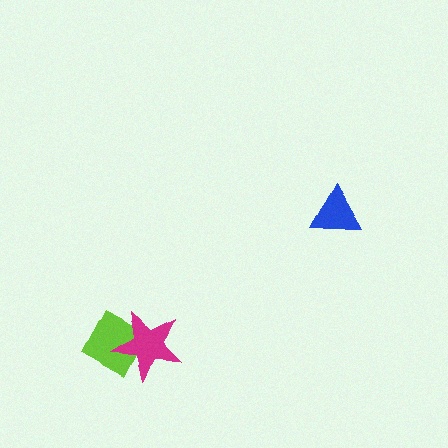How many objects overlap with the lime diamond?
1 object overlaps with the lime diamond.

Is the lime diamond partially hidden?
Yes, it is partially covered by another shape.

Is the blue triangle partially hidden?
No, no other shape covers it.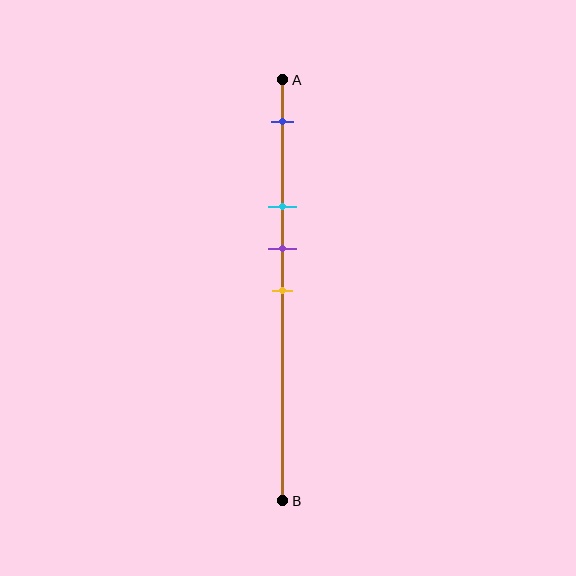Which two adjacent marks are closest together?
The purple and yellow marks are the closest adjacent pair.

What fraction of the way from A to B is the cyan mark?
The cyan mark is approximately 30% (0.3) of the way from A to B.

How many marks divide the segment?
There are 4 marks dividing the segment.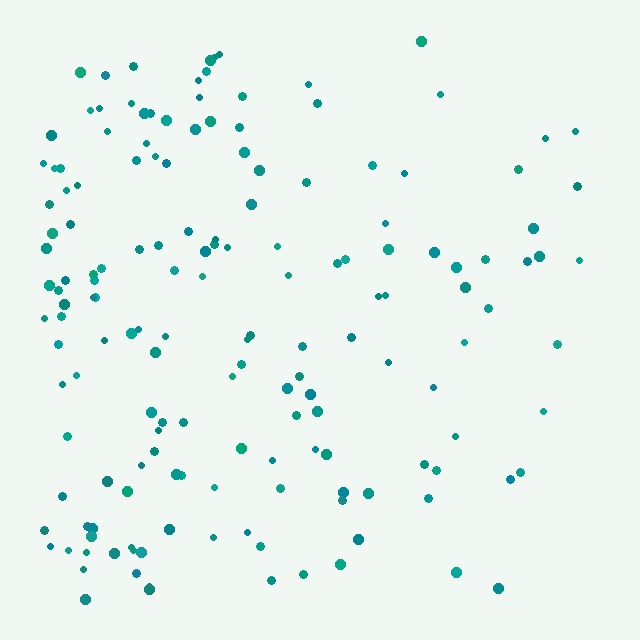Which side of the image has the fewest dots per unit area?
The right.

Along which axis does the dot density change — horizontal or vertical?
Horizontal.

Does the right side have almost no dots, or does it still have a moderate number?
Still a moderate number, just noticeably fewer than the left.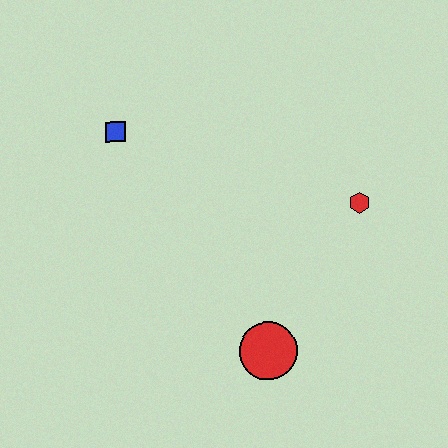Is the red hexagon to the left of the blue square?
No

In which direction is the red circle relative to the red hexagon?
The red circle is below the red hexagon.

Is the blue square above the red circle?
Yes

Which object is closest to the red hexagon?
The red circle is closest to the red hexagon.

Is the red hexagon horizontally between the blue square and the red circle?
No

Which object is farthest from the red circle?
The blue square is farthest from the red circle.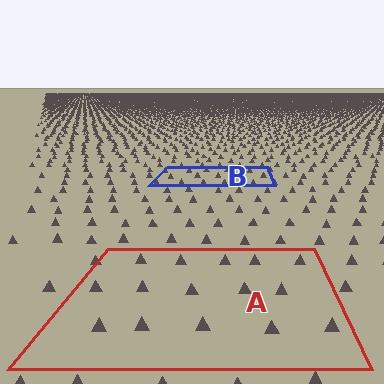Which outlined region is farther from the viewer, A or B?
Region B is farther from the viewer — the texture elements inside it appear smaller and more densely packed.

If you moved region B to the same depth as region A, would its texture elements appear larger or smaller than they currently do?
They would appear larger. At a closer depth, the same texture elements are projected at a bigger on-screen size.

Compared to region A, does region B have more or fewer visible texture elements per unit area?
Region B has more texture elements per unit area — they are packed more densely because it is farther away.